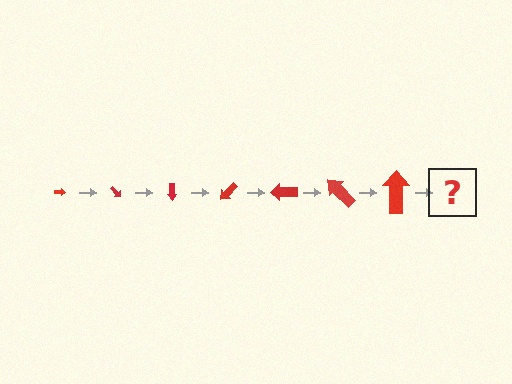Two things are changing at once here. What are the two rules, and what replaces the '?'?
The two rules are that the arrow grows larger each step and it rotates 45 degrees each step. The '?' should be an arrow, larger than the previous one and rotated 315 degrees from the start.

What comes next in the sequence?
The next element should be an arrow, larger than the previous one and rotated 315 degrees from the start.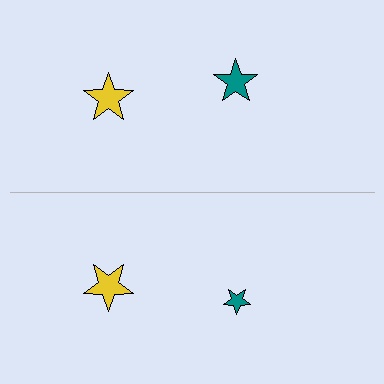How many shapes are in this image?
There are 4 shapes in this image.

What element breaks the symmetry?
The teal star on the bottom side has a different size than its mirror counterpart.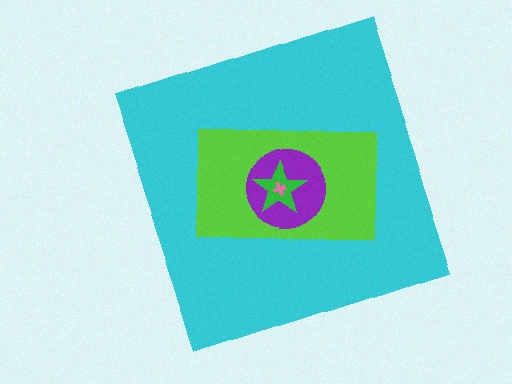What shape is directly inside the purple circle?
The green star.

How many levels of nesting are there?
5.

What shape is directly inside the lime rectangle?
The purple circle.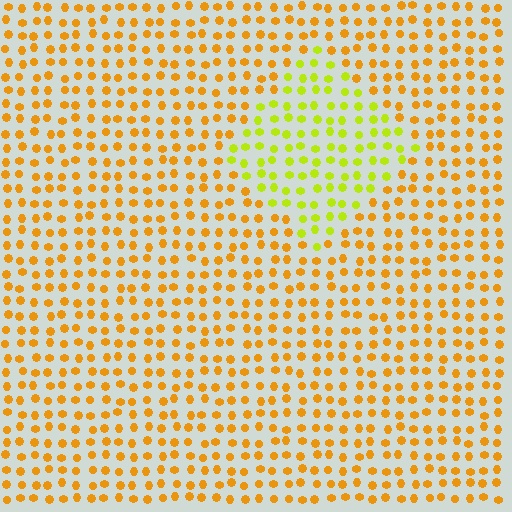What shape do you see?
I see a diamond.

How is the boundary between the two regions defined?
The boundary is defined purely by a slight shift in hue (about 38 degrees). Spacing, size, and orientation are identical on both sides.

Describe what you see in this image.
The image is filled with small orange elements in a uniform arrangement. A diamond-shaped region is visible where the elements are tinted to a slightly different hue, forming a subtle color boundary.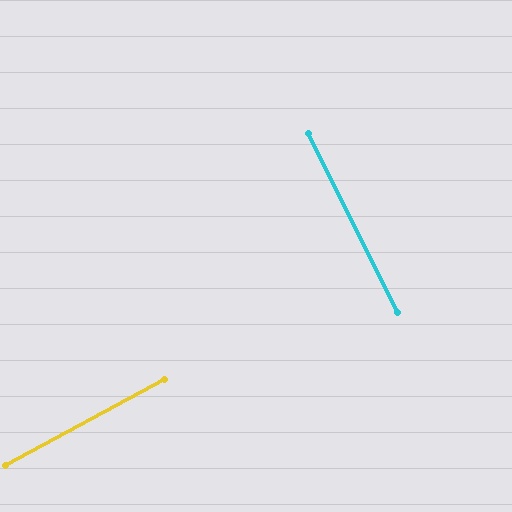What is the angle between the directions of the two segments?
Approximately 88 degrees.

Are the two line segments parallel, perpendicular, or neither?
Perpendicular — they meet at approximately 88°.